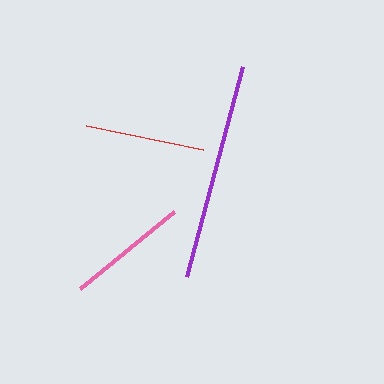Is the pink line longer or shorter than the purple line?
The purple line is longer than the pink line.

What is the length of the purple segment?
The purple segment is approximately 218 pixels long.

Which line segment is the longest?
The purple line is the longest at approximately 218 pixels.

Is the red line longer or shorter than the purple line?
The purple line is longer than the red line.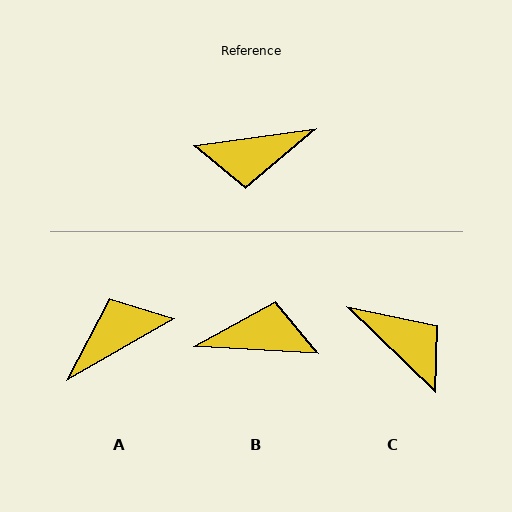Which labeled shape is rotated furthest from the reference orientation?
B, about 169 degrees away.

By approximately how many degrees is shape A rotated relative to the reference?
Approximately 158 degrees clockwise.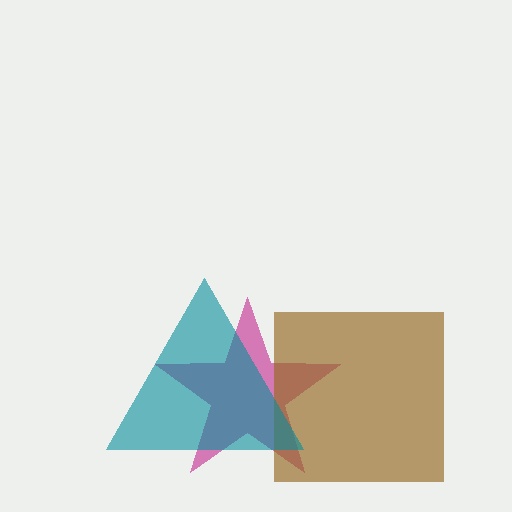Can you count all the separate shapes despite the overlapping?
Yes, there are 3 separate shapes.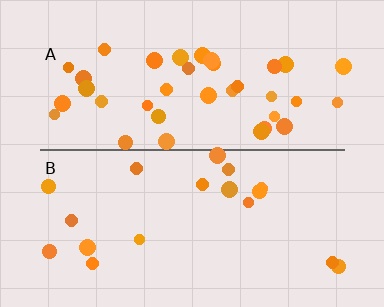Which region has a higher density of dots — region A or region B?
A (the top).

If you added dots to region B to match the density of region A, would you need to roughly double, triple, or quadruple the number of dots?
Approximately double.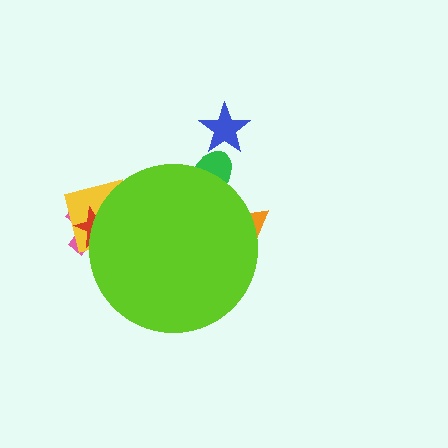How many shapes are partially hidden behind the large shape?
5 shapes are partially hidden.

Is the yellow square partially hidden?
Yes, the yellow square is partially hidden behind the lime circle.